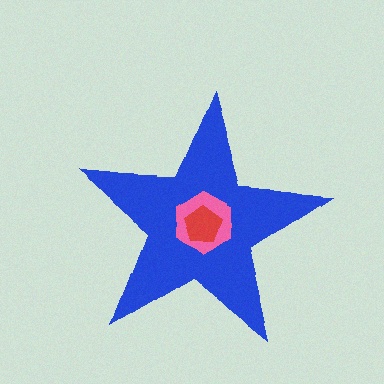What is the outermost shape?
The blue star.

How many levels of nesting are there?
3.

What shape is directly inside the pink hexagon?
The red pentagon.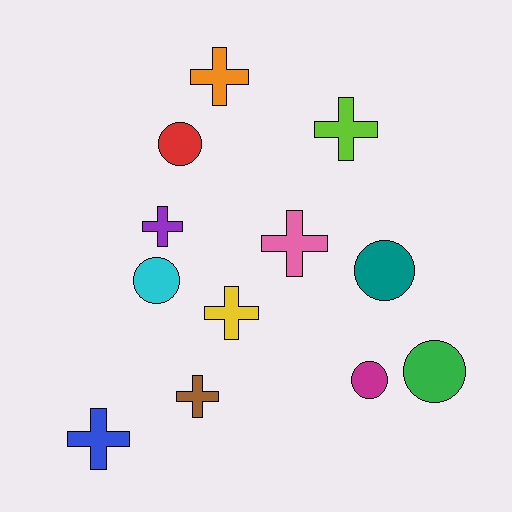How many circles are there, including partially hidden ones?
There are 5 circles.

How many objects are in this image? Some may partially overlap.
There are 12 objects.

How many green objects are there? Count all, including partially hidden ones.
There is 1 green object.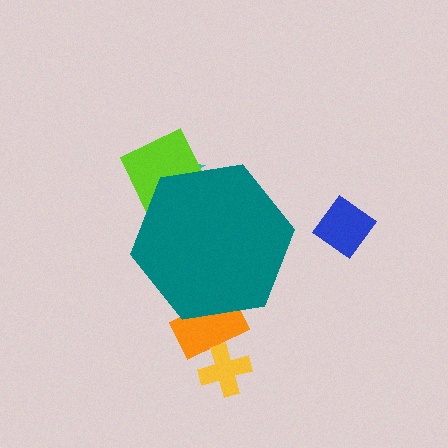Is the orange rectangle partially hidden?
Yes, the orange rectangle is partially hidden behind the teal hexagon.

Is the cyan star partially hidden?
Yes, the cyan star is partially hidden behind the teal hexagon.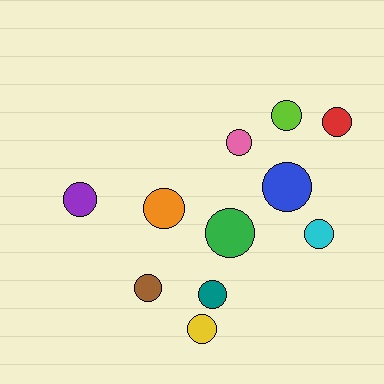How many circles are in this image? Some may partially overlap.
There are 11 circles.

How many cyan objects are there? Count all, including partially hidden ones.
There is 1 cyan object.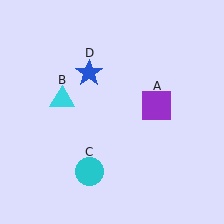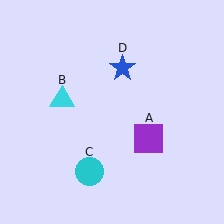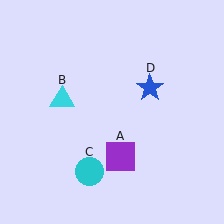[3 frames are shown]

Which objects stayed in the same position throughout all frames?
Cyan triangle (object B) and cyan circle (object C) remained stationary.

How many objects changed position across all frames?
2 objects changed position: purple square (object A), blue star (object D).